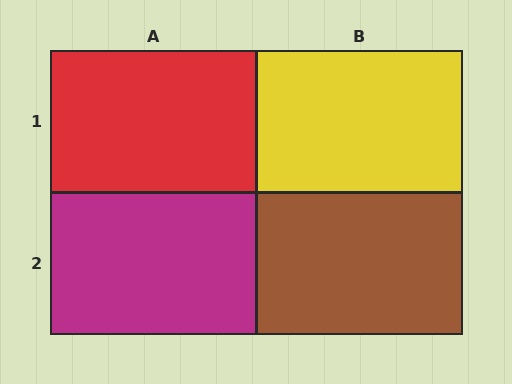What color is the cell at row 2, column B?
Brown.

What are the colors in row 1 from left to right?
Red, yellow.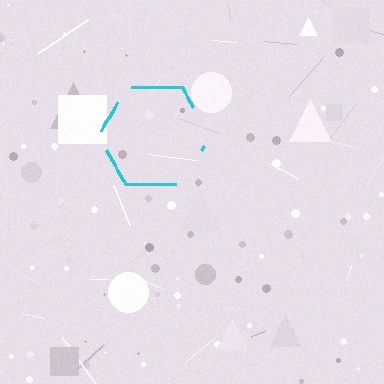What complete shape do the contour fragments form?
The contour fragments form a hexagon.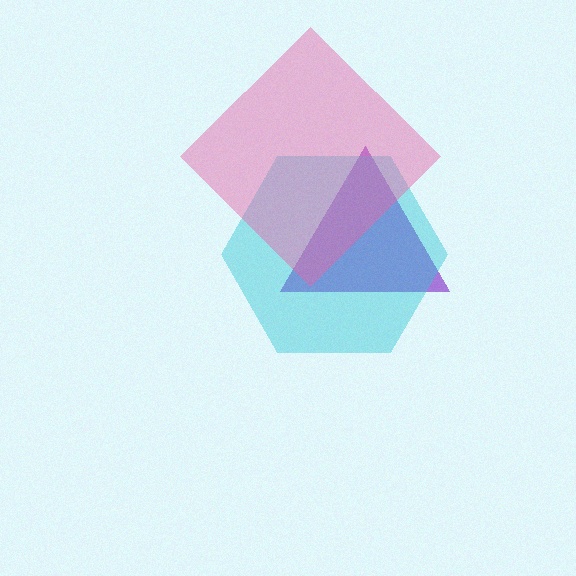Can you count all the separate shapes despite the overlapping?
Yes, there are 3 separate shapes.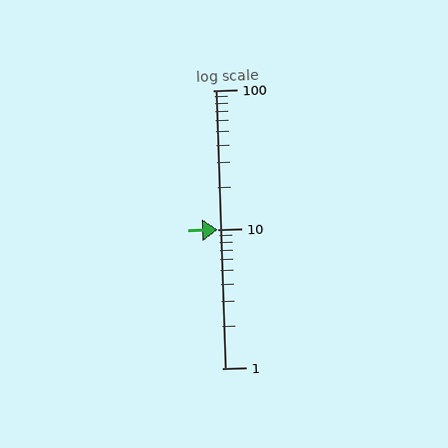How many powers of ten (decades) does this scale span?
The scale spans 2 decades, from 1 to 100.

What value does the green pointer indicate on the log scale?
The pointer indicates approximately 10.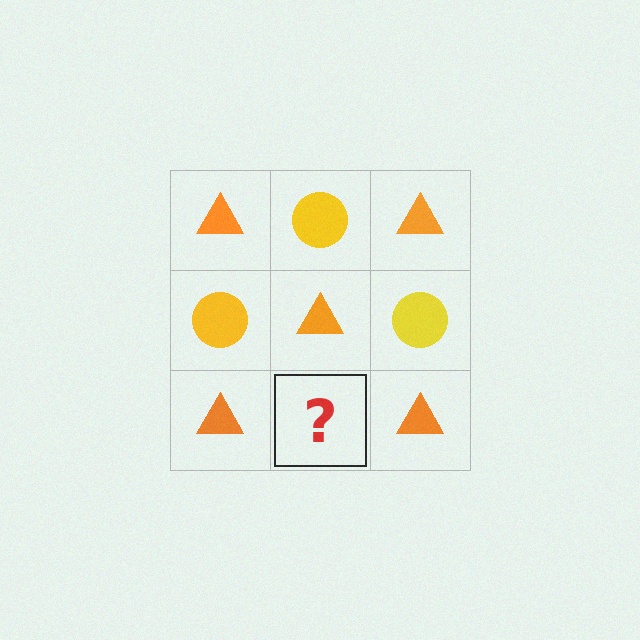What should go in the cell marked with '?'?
The missing cell should contain a yellow circle.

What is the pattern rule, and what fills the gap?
The rule is that it alternates orange triangle and yellow circle in a checkerboard pattern. The gap should be filled with a yellow circle.